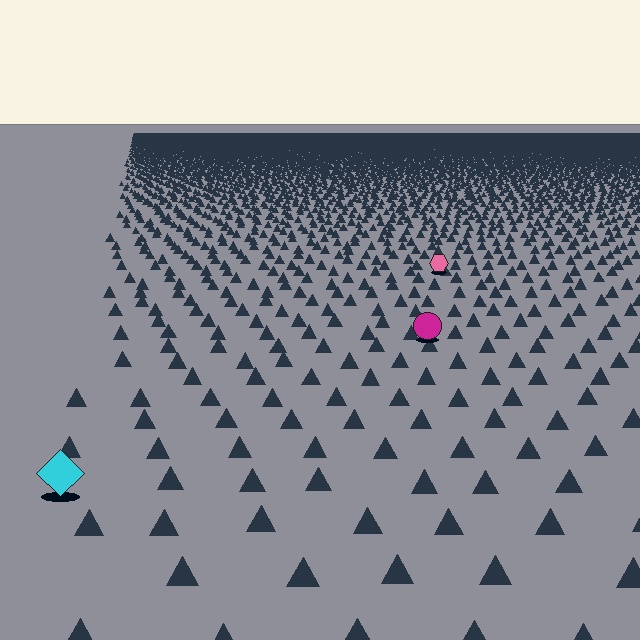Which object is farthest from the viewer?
The pink hexagon is farthest from the viewer. It appears smaller and the ground texture around it is denser.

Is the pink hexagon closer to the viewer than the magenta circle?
No. The magenta circle is closer — you can tell from the texture gradient: the ground texture is coarser near it.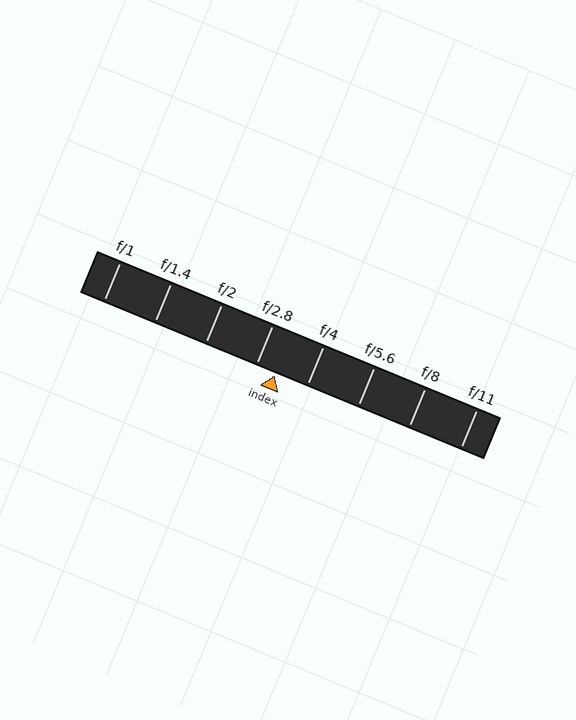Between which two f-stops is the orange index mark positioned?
The index mark is between f/2.8 and f/4.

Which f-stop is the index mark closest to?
The index mark is closest to f/2.8.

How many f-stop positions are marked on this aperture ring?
There are 8 f-stop positions marked.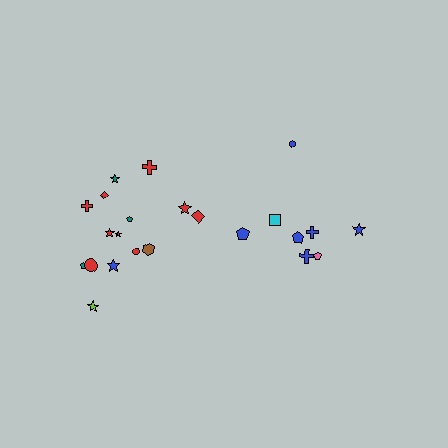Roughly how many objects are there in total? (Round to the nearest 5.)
Roughly 25 objects in total.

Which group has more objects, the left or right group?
The left group.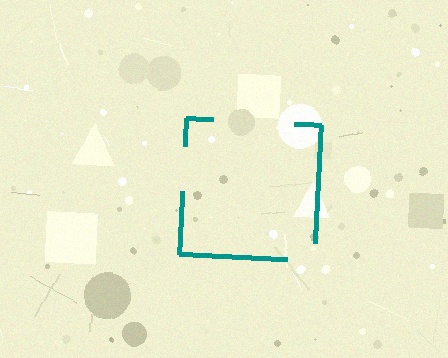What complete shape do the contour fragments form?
The contour fragments form a square.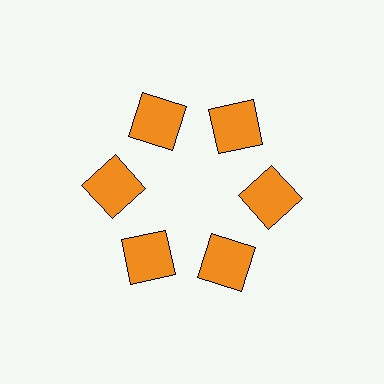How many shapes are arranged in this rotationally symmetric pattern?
There are 6 shapes, arranged in 6 groups of 1.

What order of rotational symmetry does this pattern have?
This pattern has 6-fold rotational symmetry.